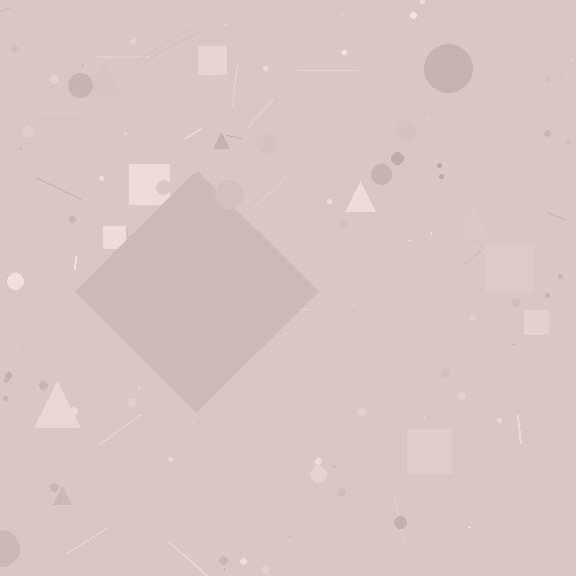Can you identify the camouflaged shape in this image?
The camouflaged shape is a diamond.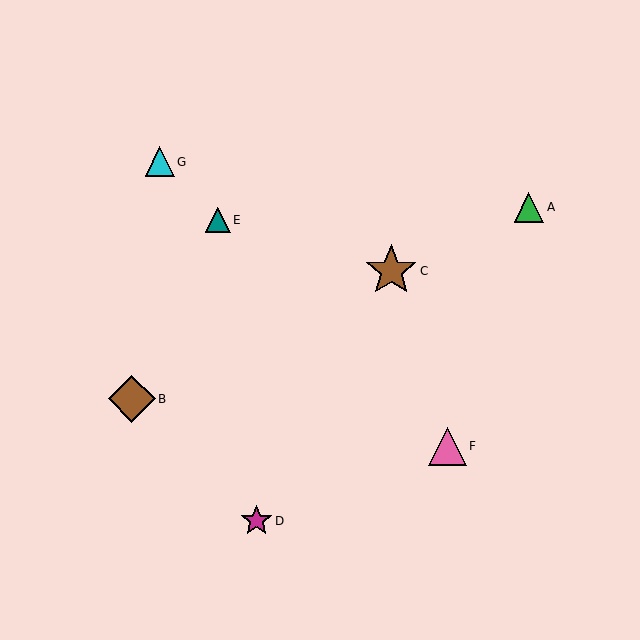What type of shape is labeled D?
Shape D is a magenta star.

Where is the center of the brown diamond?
The center of the brown diamond is at (132, 399).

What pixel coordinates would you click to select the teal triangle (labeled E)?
Click at (218, 220) to select the teal triangle E.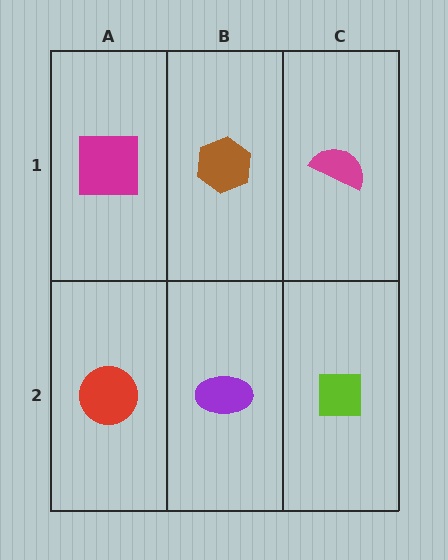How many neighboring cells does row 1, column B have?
3.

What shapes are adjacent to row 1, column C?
A lime square (row 2, column C), a brown hexagon (row 1, column B).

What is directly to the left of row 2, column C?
A purple ellipse.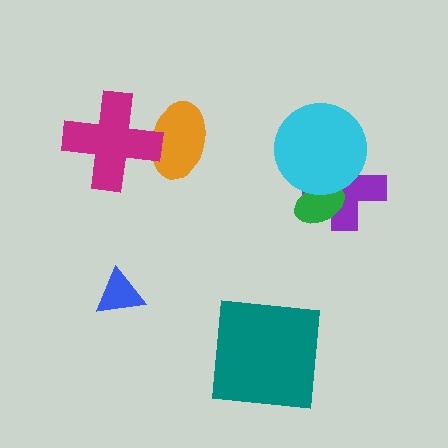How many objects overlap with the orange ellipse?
1 object overlaps with the orange ellipse.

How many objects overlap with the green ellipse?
2 objects overlap with the green ellipse.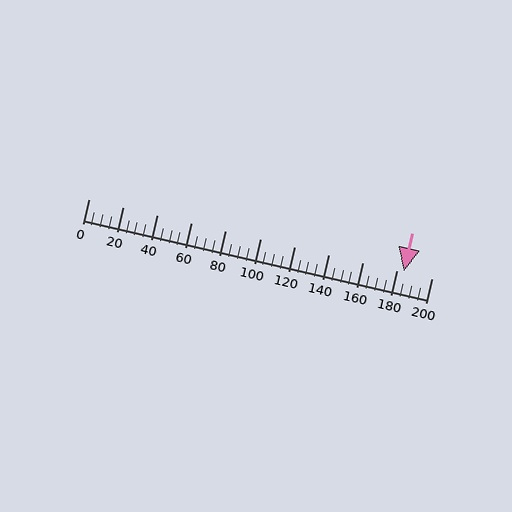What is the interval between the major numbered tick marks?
The major tick marks are spaced 20 units apart.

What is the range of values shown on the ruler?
The ruler shows values from 0 to 200.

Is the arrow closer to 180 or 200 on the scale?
The arrow is closer to 180.